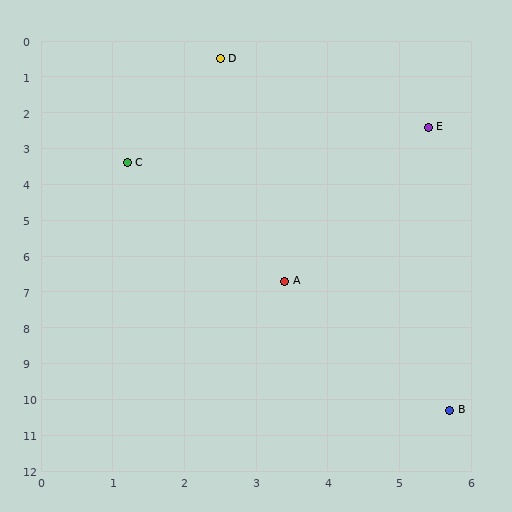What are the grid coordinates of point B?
Point B is at approximately (5.7, 10.3).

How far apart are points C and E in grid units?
Points C and E are about 4.3 grid units apart.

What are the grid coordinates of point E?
Point E is at approximately (5.4, 2.4).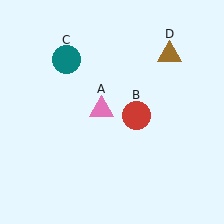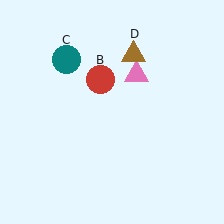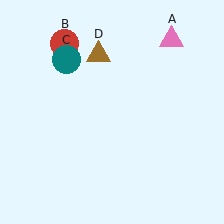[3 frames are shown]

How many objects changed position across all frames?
3 objects changed position: pink triangle (object A), red circle (object B), brown triangle (object D).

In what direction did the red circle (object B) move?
The red circle (object B) moved up and to the left.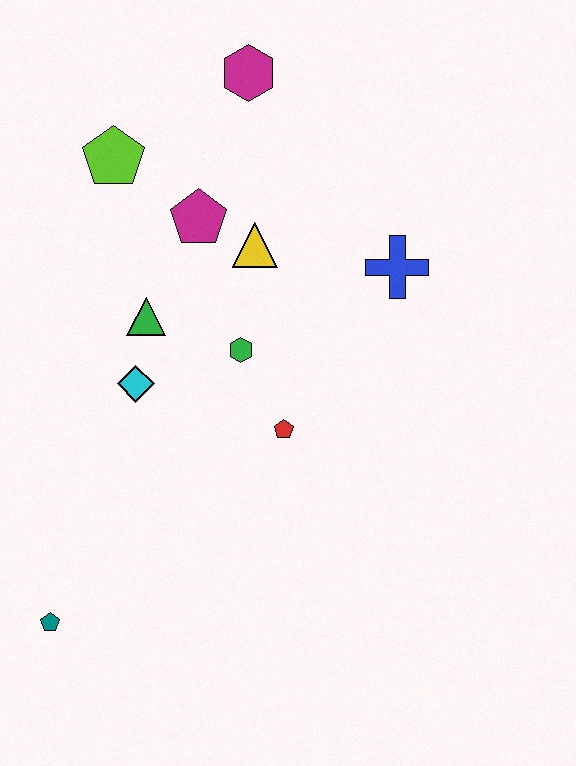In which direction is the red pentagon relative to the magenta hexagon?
The red pentagon is below the magenta hexagon.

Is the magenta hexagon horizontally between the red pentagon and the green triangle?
Yes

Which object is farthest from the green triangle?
The teal pentagon is farthest from the green triangle.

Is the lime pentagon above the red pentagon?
Yes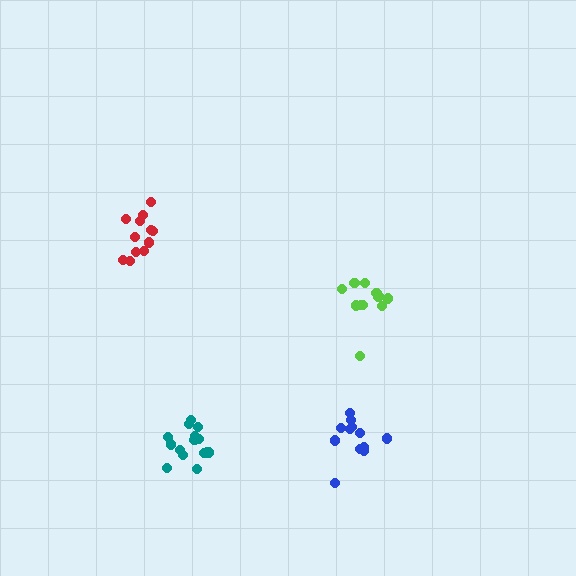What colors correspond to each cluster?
The clusters are colored: teal, lime, red, blue.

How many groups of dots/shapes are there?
There are 4 groups.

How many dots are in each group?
Group 1: 15 dots, Group 2: 11 dots, Group 3: 12 dots, Group 4: 12 dots (50 total).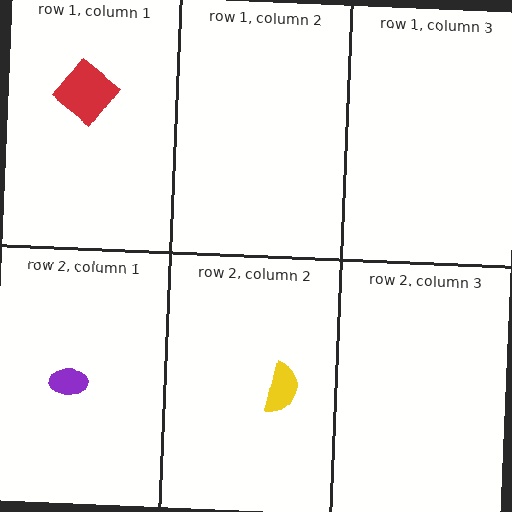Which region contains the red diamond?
The row 1, column 1 region.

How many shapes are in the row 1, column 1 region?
1.